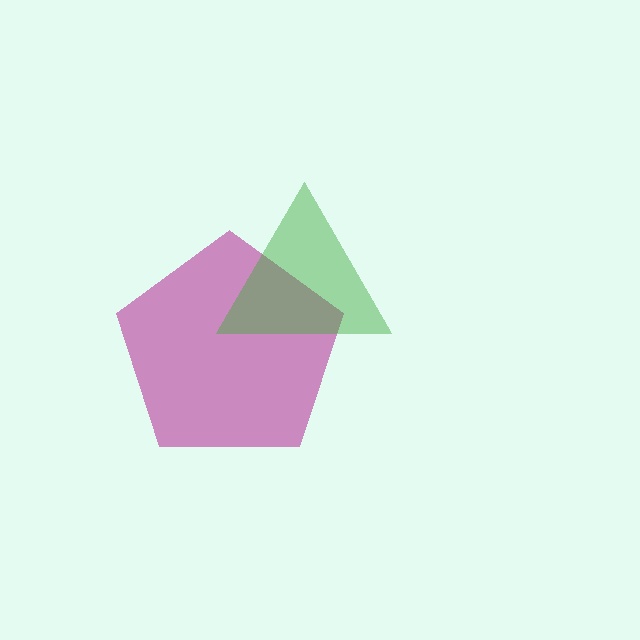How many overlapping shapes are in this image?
There are 2 overlapping shapes in the image.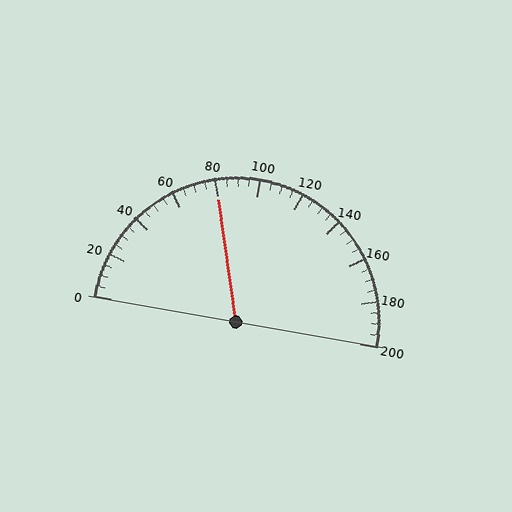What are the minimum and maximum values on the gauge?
The gauge ranges from 0 to 200.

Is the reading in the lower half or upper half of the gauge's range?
The reading is in the lower half of the range (0 to 200).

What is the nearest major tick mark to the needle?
The nearest major tick mark is 80.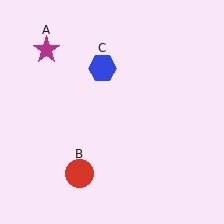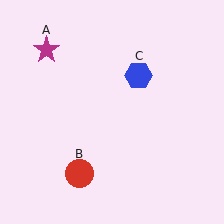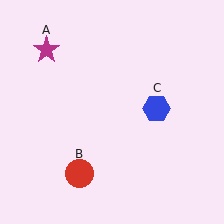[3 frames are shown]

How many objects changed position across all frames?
1 object changed position: blue hexagon (object C).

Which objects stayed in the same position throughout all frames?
Magenta star (object A) and red circle (object B) remained stationary.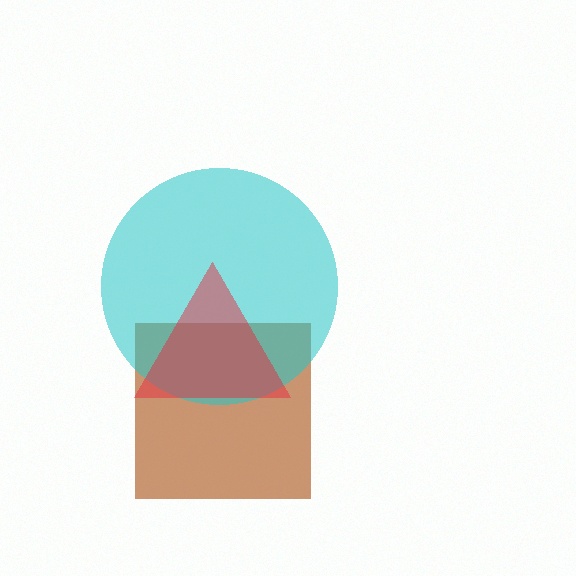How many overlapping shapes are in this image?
There are 3 overlapping shapes in the image.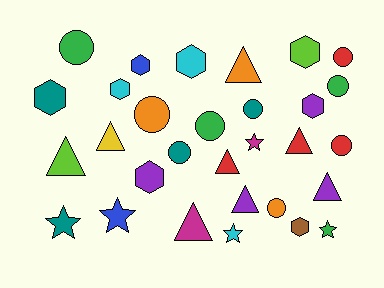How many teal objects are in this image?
There are 4 teal objects.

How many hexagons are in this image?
There are 8 hexagons.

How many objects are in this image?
There are 30 objects.